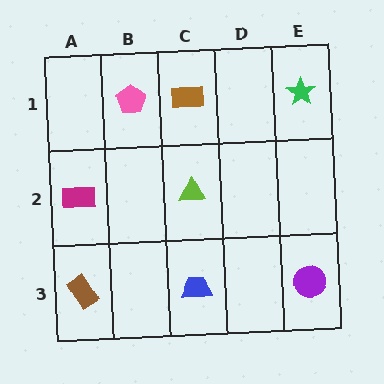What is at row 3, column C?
A blue trapezoid.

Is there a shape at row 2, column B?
No, that cell is empty.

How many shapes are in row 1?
3 shapes.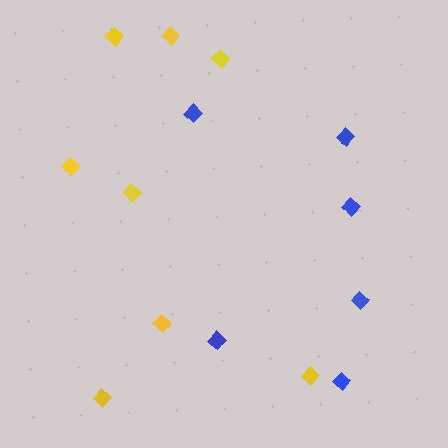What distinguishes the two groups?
There are 2 groups: one group of blue diamonds (6) and one group of yellow diamonds (8).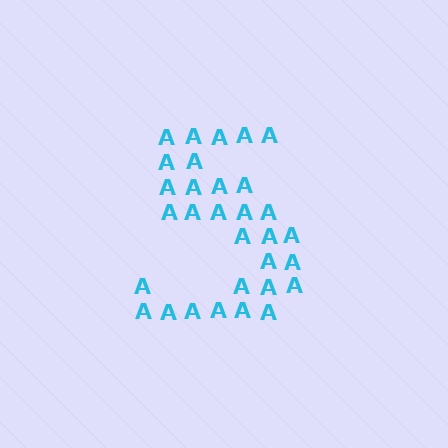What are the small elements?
The small elements are letter A's.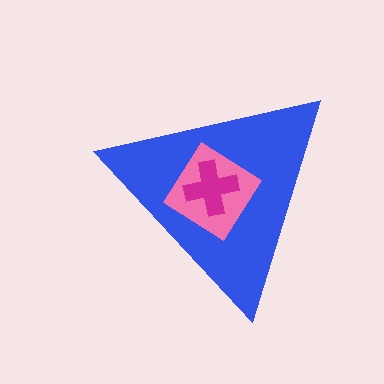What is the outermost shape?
The blue triangle.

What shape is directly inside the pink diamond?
The magenta cross.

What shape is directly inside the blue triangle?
The pink diamond.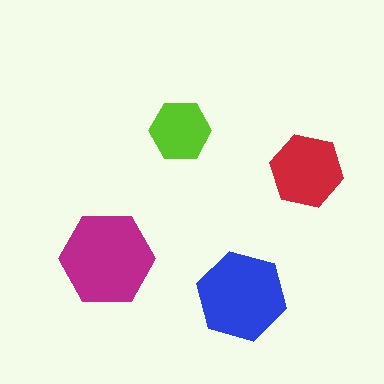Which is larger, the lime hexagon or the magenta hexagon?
The magenta one.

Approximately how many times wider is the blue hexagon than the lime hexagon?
About 1.5 times wider.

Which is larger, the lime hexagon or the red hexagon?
The red one.